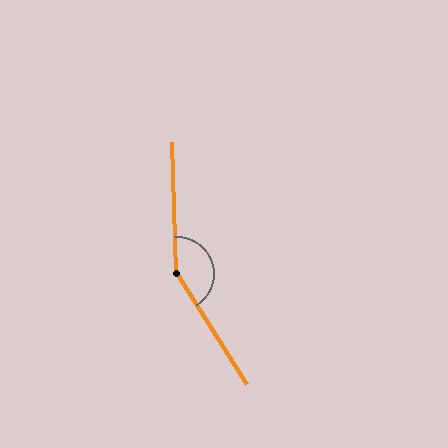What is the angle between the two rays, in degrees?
Approximately 149 degrees.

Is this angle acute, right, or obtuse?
It is obtuse.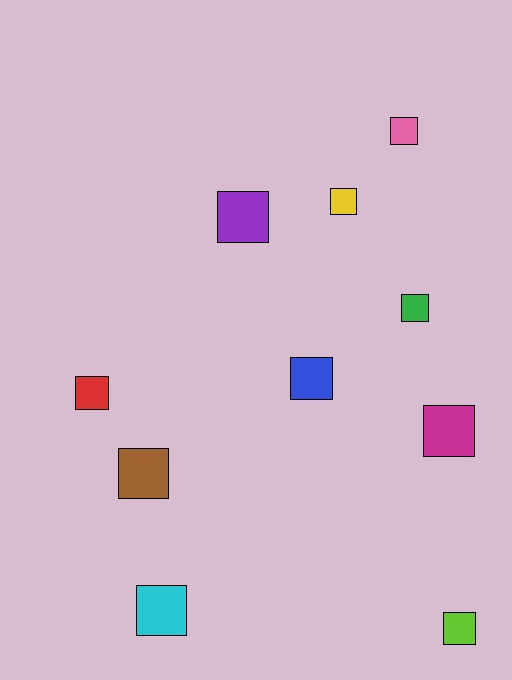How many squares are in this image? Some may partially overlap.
There are 10 squares.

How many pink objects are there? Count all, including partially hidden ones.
There is 1 pink object.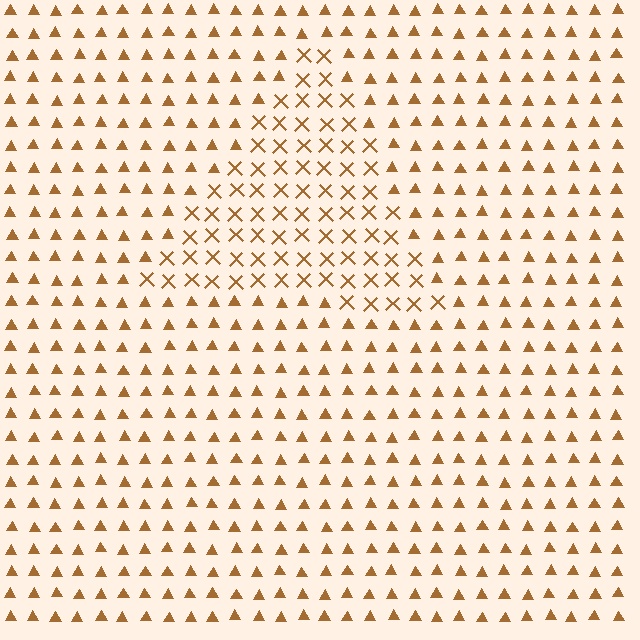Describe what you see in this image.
The image is filled with small brown elements arranged in a uniform grid. A triangle-shaped region contains X marks, while the surrounding area contains triangles. The boundary is defined purely by the change in element shape.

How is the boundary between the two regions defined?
The boundary is defined by a change in element shape: X marks inside vs. triangles outside. All elements share the same color and spacing.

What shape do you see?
I see a triangle.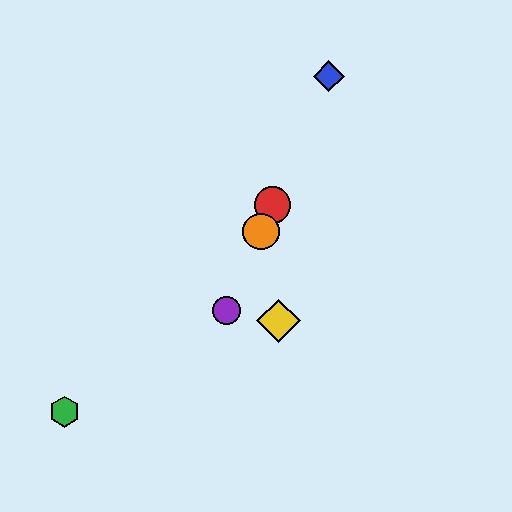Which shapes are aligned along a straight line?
The red circle, the blue diamond, the purple circle, the orange circle are aligned along a straight line.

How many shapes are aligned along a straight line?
4 shapes (the red circle, the blue diamond, the purple circle, the orange circle) are aligned along a straight line.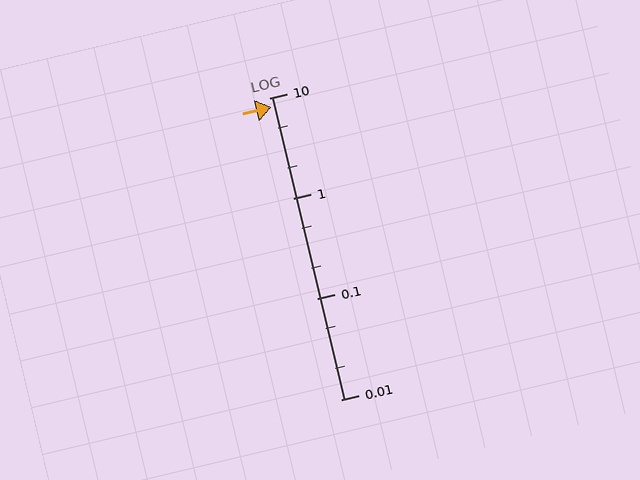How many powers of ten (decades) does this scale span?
The scale spans 3 decades, from 0.01 to 10.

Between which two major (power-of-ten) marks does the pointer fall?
The pointer is between 1 and 10.